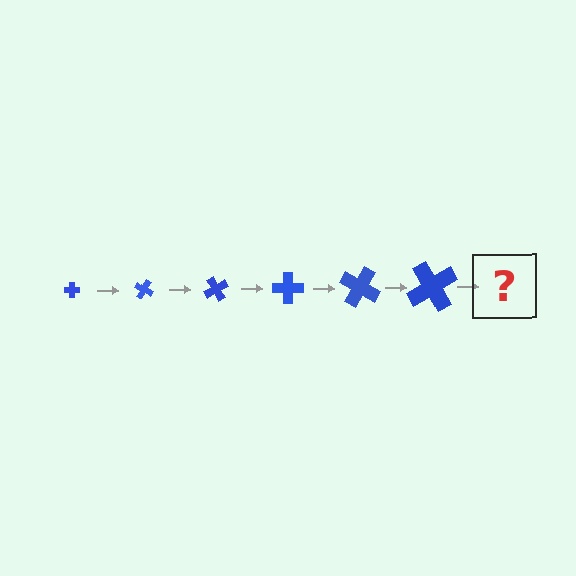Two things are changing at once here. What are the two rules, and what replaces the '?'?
The two rules are that the cross grows larger each step and it rotates 30 degrees each step. The '?' should be a cross, larger than the previous one and rotated 180 degrees from the start.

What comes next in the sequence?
The next element should be a cross, larger than the previous one and rotated 180 degrees from the start.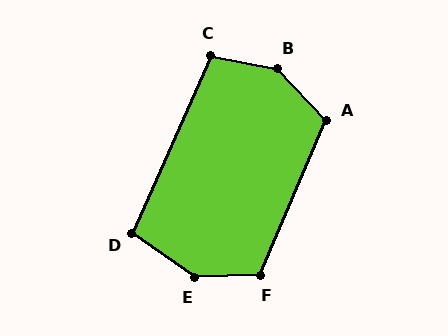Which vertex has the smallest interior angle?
D, at approximately 101 degrees.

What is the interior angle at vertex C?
Approximately 103 degrees (obtuse).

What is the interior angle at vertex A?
Approximately 113 degrees (obtuse).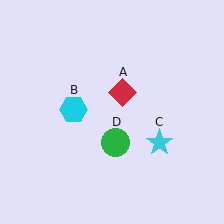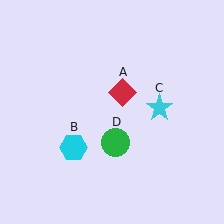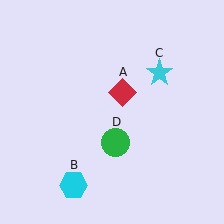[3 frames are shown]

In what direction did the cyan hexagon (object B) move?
The cyan hexagon (object B) moved down.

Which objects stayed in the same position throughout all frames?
Red diamond (object A) and green circle (object D) remained stationary.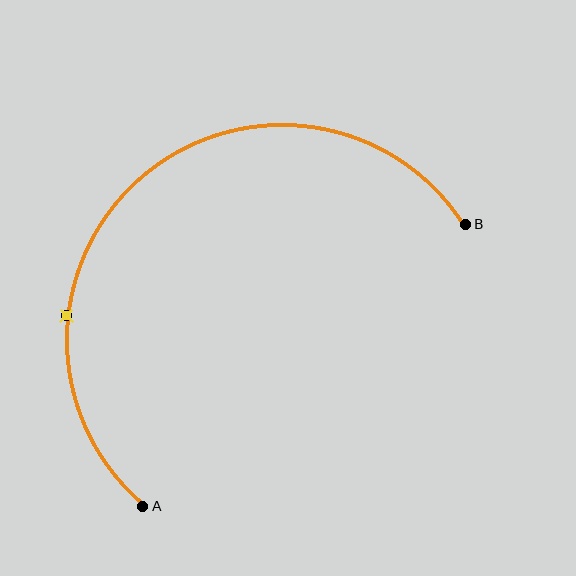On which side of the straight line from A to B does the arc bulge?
The arc bulges above and to the left of the straight line connecting A and B.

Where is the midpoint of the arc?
The arc midpoint is the point on the curve farthest from the straight line joining A and B. It sits above and to the left of that line.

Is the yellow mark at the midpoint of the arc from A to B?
No. The yellow mark lies on the arc but is closer to endpoint A. The arc midpoint would be at the point on the curve equidistant along the arc from both A and B.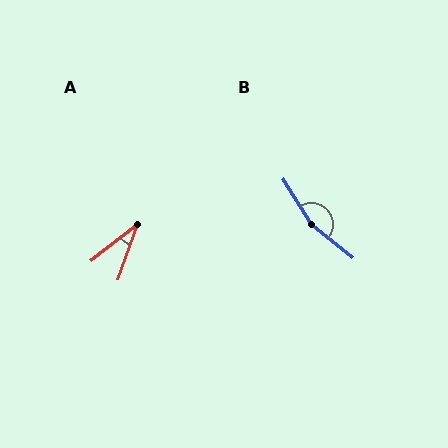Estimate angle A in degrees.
Approximately 32 degrees.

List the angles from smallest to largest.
A (32°), B (161°).